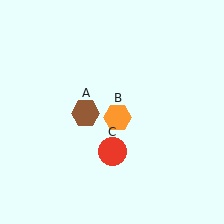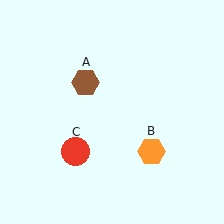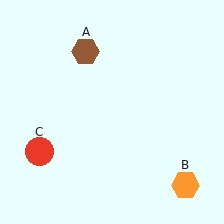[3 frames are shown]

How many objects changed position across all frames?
3 objects changed position: brown hexagon (object A), orange hexagon (object B), red circle (object C).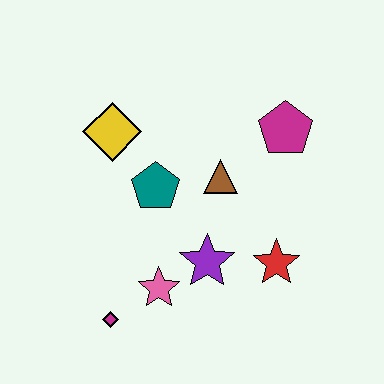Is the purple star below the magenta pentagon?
Yes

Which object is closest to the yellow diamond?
The teal pentagon is closest to the yellow diamond.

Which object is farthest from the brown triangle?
The magenta diamond is farthest from the brown triangle.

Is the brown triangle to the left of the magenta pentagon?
Yes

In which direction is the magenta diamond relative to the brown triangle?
The magenta diamond is below the brown triangle.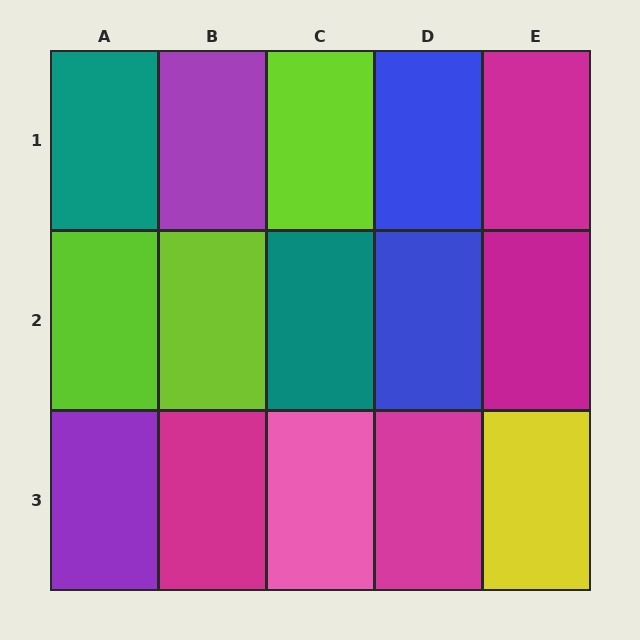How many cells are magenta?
4 cells are magenta.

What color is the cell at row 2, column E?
Magenta.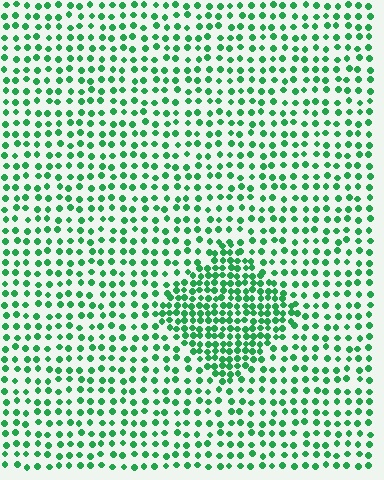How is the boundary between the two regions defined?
The boundary is defined by a change in element density (approximately 2.0x ratio). All elements are the same color, size, and shape.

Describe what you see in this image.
The image contains small green elements arranged at two different densities. A diamond-shaped region is visible where the elements are more densely packed than the surrounding area.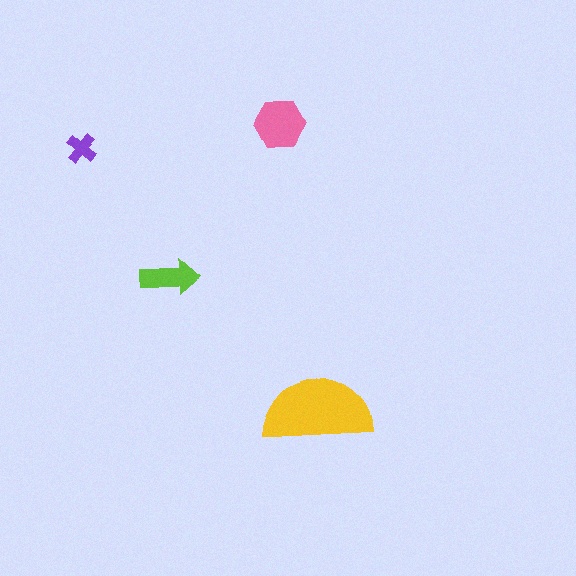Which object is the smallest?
The purple cross.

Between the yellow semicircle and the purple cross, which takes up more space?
The yellow semicircle.